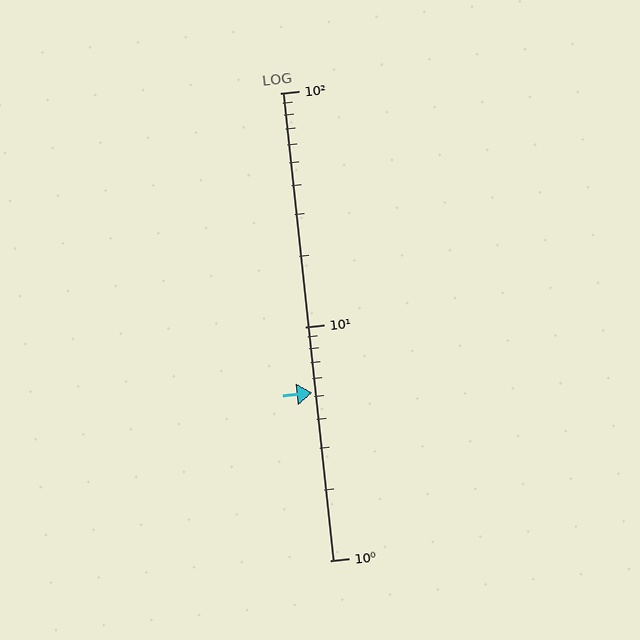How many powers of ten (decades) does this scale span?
The scale spans 2 decades, from 1 to 100.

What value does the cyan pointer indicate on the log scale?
The pointer indicates approximately 5.2.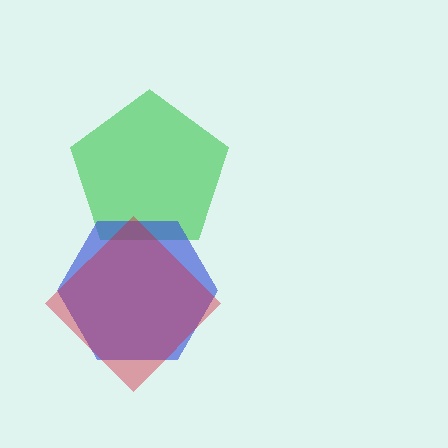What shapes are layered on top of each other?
The layered shapes are: a green pentagon, a blue hexagon, a red diamond.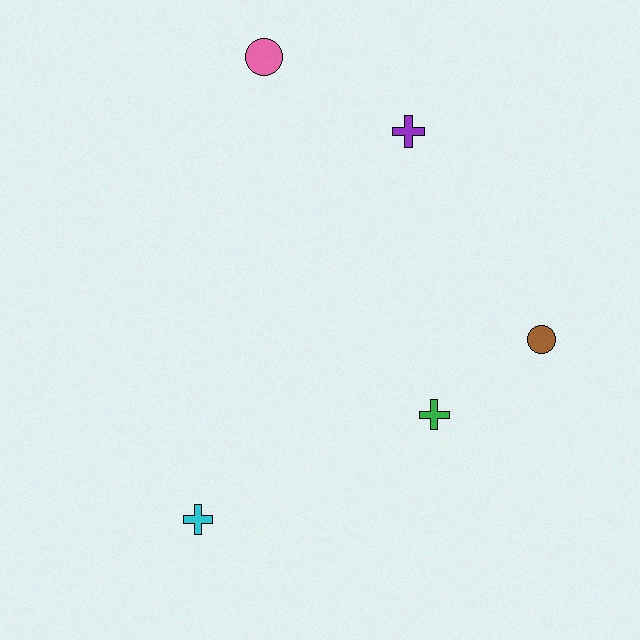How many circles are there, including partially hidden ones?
There are 2 circles.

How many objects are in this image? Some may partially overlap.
There are 5 objects.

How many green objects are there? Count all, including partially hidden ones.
There is 1 green object.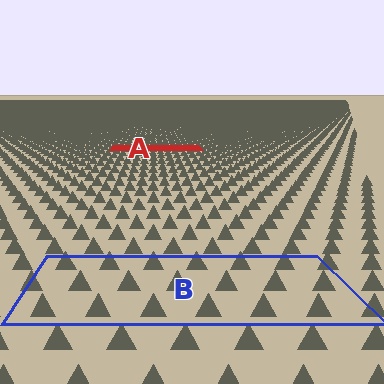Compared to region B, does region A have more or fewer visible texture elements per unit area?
Region A has more texture elements per unit area — they are packed more densely because it is farther away.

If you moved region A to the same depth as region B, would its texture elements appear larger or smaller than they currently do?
They would appear larger. At a closer depth, the same texture elements are projected at a bigger on-screen size.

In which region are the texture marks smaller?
The texture marks are smaller in region A, because it is farther away.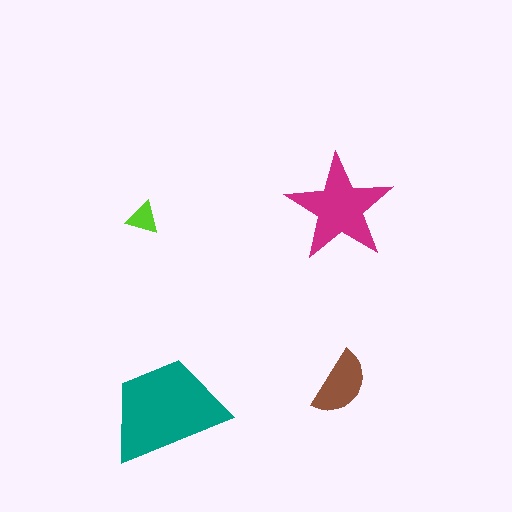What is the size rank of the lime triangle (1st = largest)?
4th.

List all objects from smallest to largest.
The lime triangle, the brown semicircle, the magenta star, the teal trapezoid.